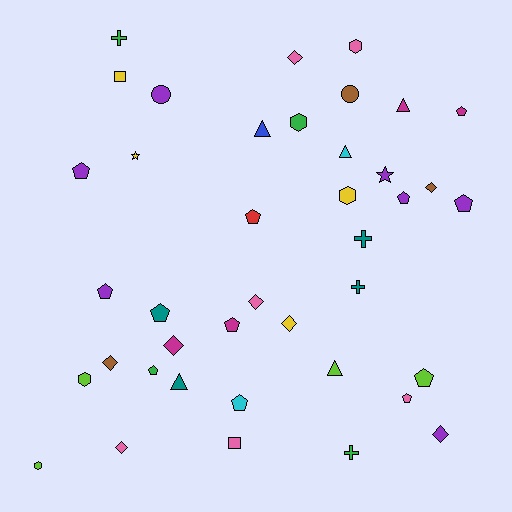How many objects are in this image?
There are 40 objects.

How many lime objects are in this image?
There are 4 lime objects.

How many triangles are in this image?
There are 5 triangles.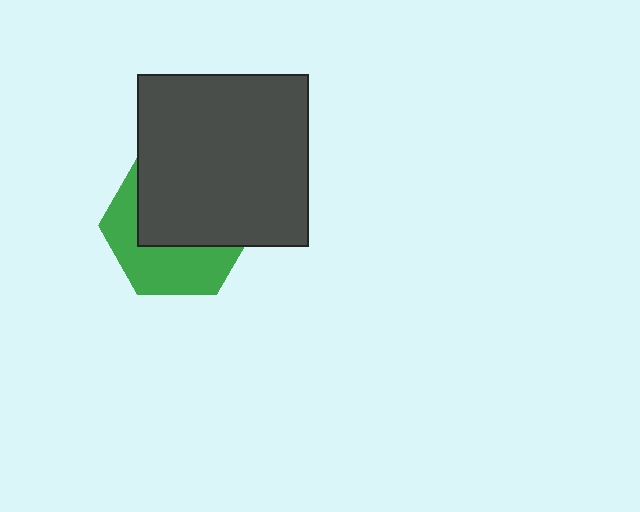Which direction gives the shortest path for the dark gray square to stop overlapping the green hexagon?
Moving up gives the shortest separation.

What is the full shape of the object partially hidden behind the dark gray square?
The partially hidden object is a green hexagon.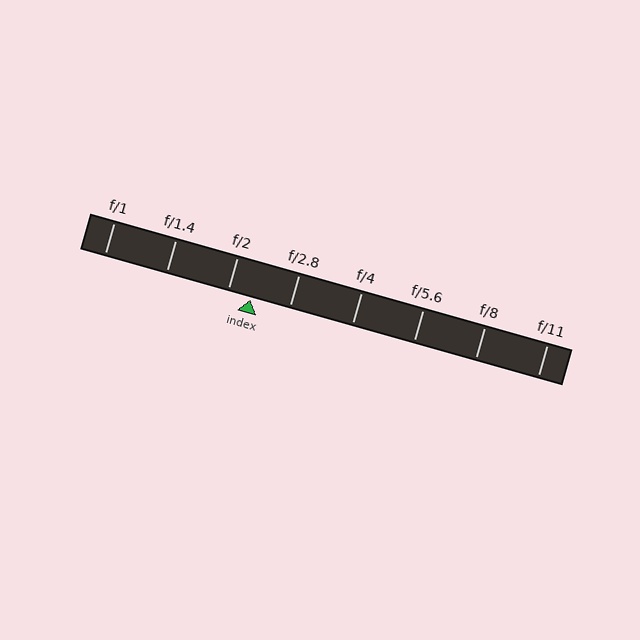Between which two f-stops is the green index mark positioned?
The index mark is between f/2 and f/2.8.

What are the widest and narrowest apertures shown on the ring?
The widest aperture shown is f/1 and the narrowest is f/11.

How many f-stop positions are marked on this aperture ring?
There are 8 f-stop positions marked.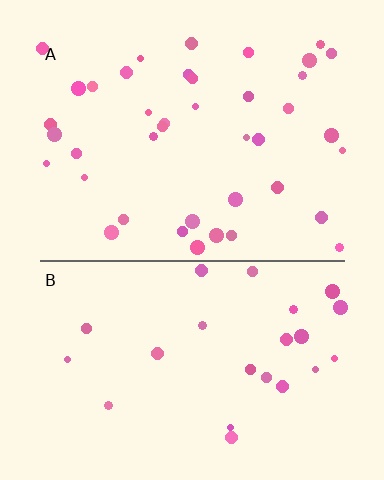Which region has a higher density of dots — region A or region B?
A (the top).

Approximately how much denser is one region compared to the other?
Approximately 1.7× — region A over region B.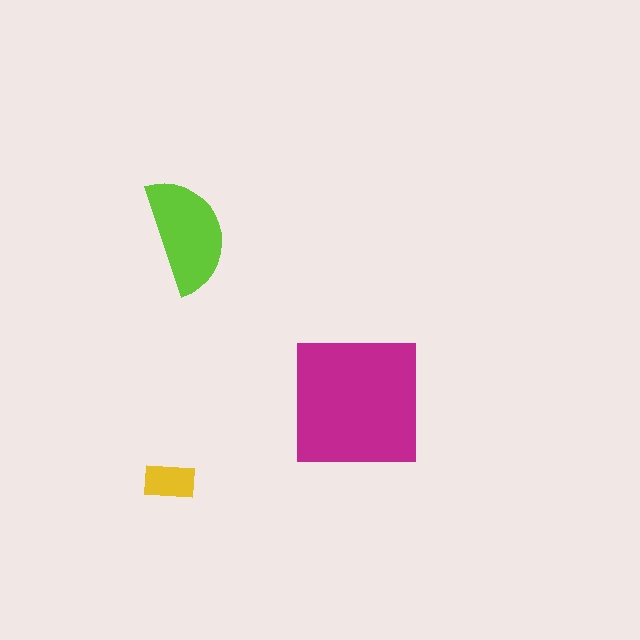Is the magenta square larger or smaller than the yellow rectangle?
Larger.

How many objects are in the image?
There are 3 objects in the image.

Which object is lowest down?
The yellow rectangle is bottommost.